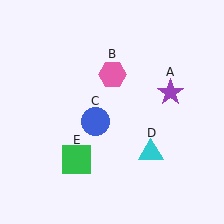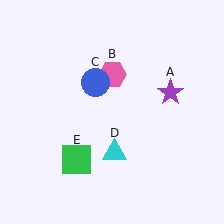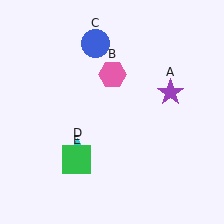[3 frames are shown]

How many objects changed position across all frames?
2 objects changed position: blue circle (object C), cyan triangle (object D).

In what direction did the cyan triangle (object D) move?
The cyan triangle (object D) moved left.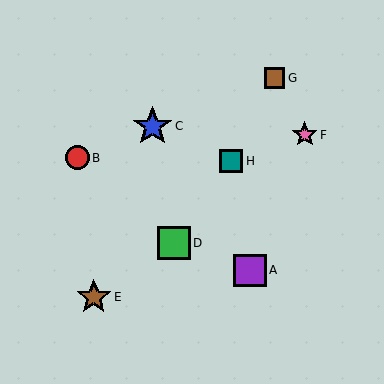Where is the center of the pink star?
The center of the pink star is at (305, 135).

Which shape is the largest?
The blue star (labeled C) is the largest.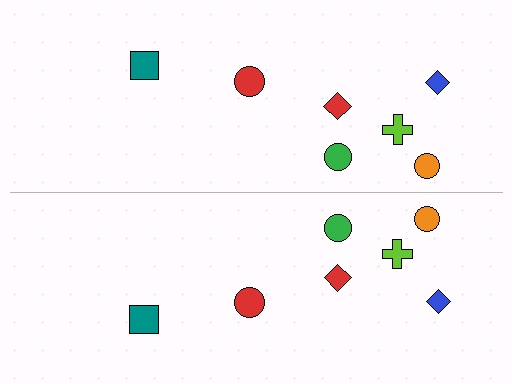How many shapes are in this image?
There are 14 shapes in this image.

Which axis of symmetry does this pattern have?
The pattern has a horizontal axis of symmetry running through the center of the image.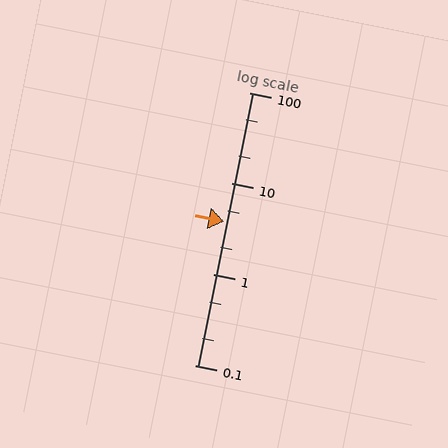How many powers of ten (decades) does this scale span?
The scale spans 3 decades, from 0.1 to 100.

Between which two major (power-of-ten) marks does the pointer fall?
The pointer is between 1 and 10.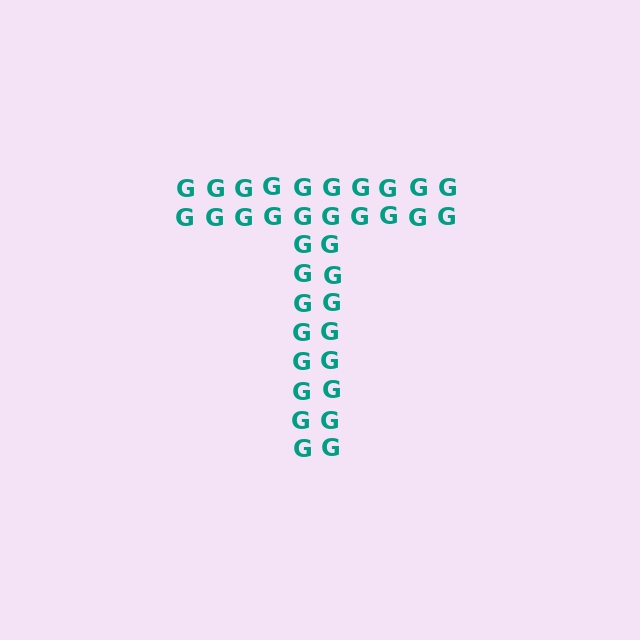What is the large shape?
The large shape is the letter T.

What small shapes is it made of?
It is made of small letter G's.